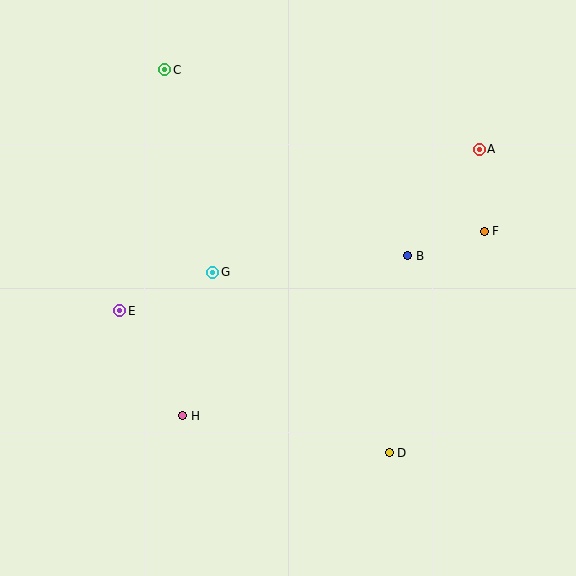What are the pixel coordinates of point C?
Point C is at (165, 70).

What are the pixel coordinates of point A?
Point A is at (479, 149).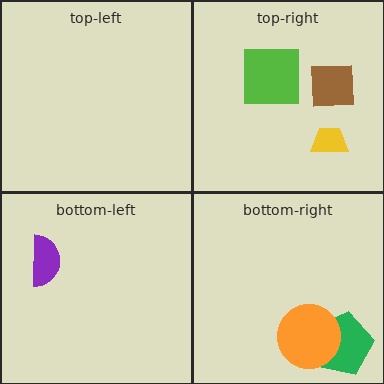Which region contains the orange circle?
The bottom-right region.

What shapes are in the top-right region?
The lime square, the yellow trapezoid, the brown square.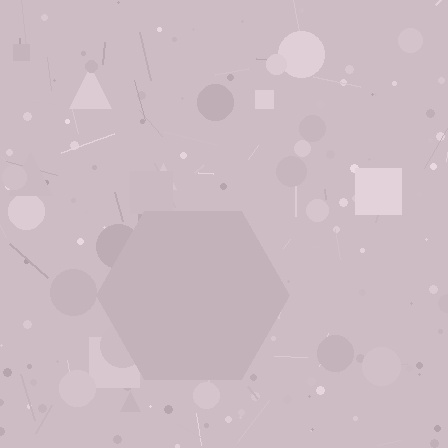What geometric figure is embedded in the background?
A hexagon is embedded in the background.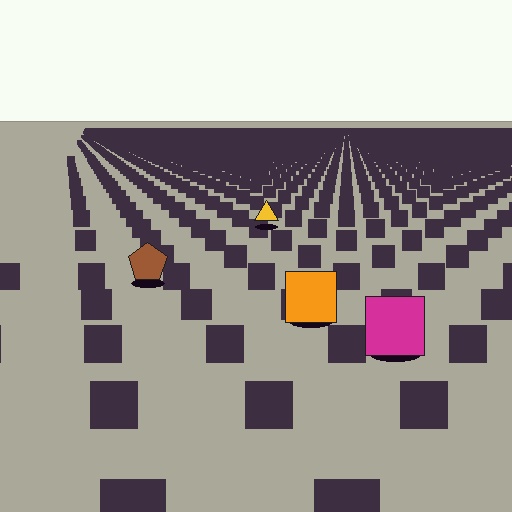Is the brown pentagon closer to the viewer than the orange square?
No. The orange square is closer — you can tell from the texture gradient: the ground texture is coarser near it.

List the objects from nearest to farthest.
From nearest to farthest: the magenta square, the orange square, the brown pentagon, the yellow triangle.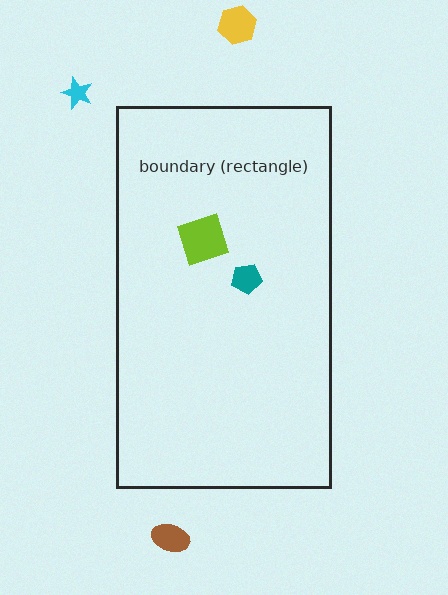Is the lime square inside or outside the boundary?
Inside.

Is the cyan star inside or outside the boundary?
Outside.